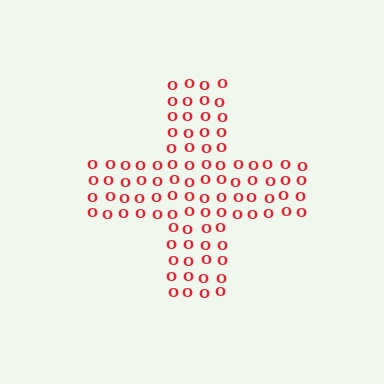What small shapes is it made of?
It is made of small letter O's.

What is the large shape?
The large shape is a cross.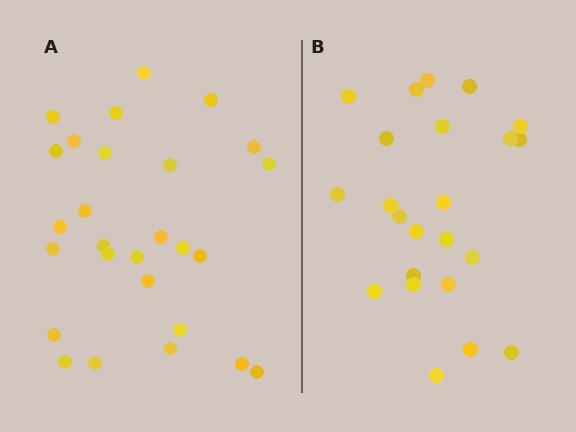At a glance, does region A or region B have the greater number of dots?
Region A (the left region) has more dots.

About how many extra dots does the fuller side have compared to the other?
Region A has about 4 more dots than region B.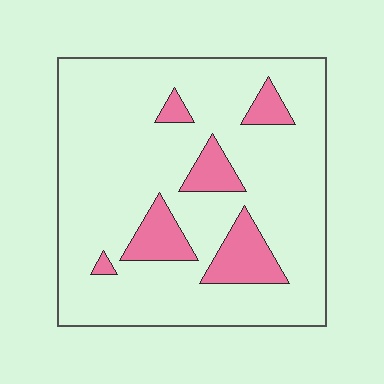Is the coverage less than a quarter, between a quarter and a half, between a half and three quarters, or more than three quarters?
Less than a quarter.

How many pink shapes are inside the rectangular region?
6.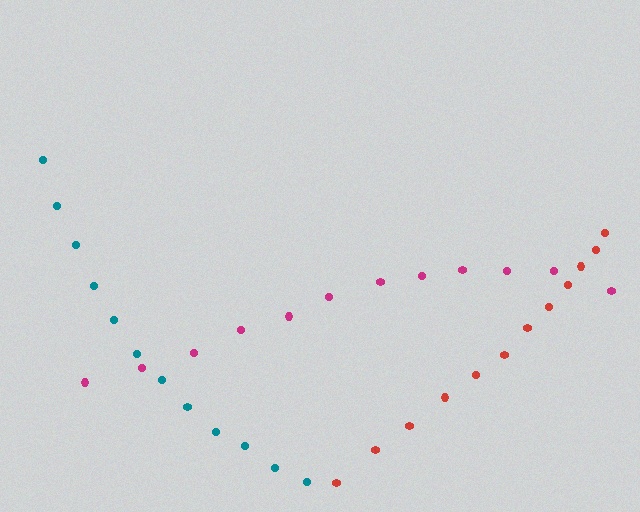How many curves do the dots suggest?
There are 3 distinct paths.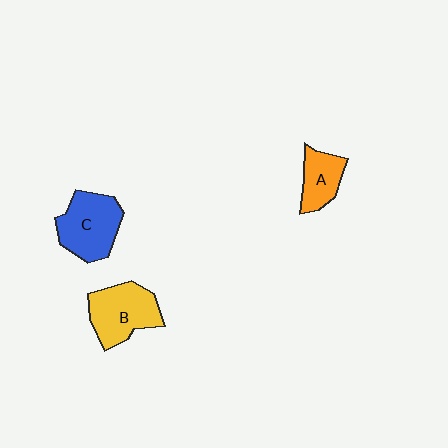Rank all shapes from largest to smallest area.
From largest to smallest: C (blue), B (yellow), A (orange).